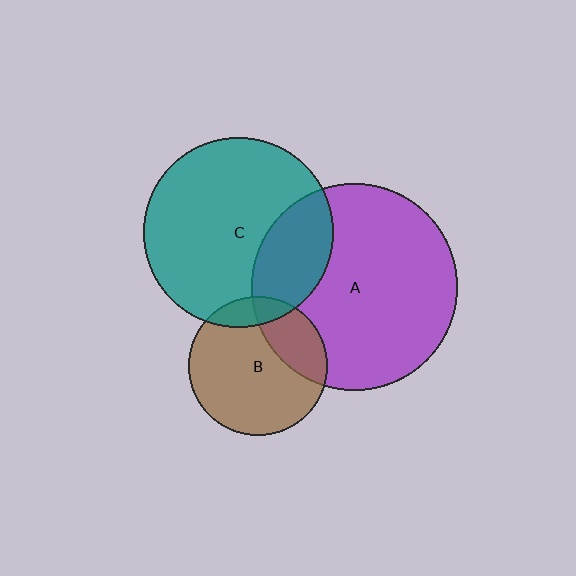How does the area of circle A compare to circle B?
Approximately 2.2 times.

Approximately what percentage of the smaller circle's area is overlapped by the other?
Approximately 10%.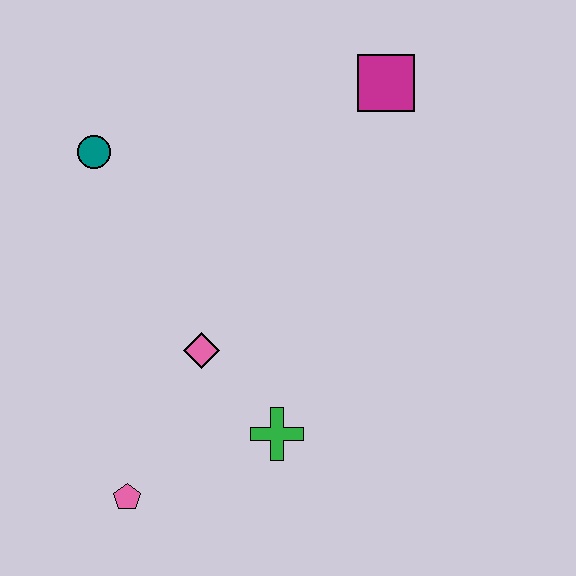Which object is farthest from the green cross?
The magenta square is farthest from the green cross.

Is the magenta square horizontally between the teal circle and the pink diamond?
No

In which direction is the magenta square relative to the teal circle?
The magenta square is to the right of the teal circle.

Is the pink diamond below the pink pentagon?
No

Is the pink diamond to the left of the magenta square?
Yes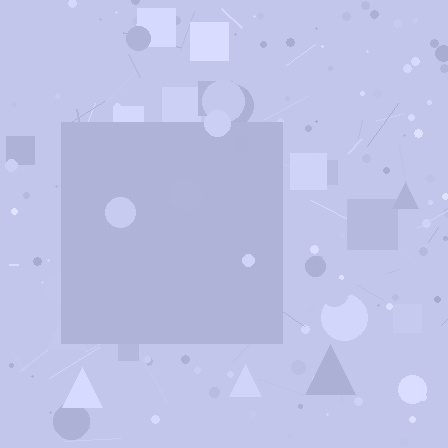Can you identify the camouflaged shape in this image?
The camouflaged shape is a square.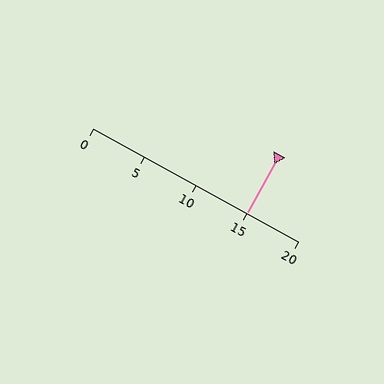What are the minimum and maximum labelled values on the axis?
The axis runs from 0 to 20.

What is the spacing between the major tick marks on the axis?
The major ticks are spaced 5 apart.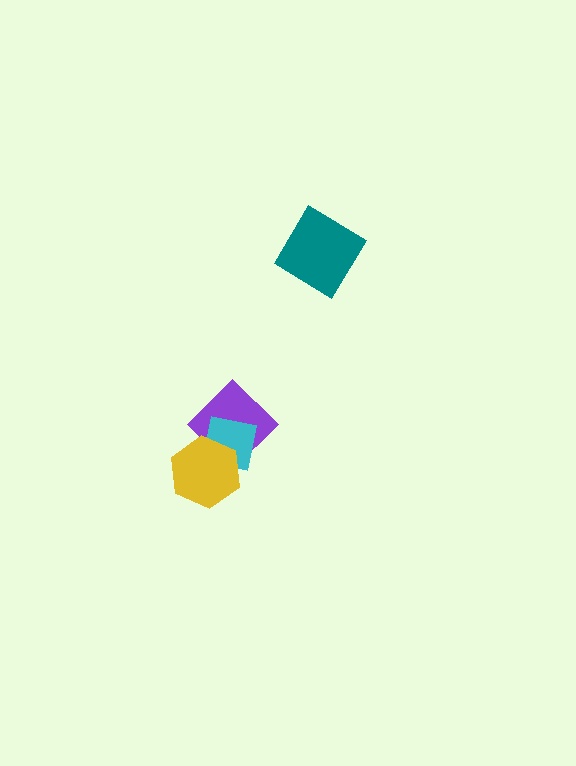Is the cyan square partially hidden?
Yes, it is partially covered by another shape.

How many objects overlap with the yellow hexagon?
2 objects overlap with the yellow hexagon.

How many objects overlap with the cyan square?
2 objects overlap with the cyan square.